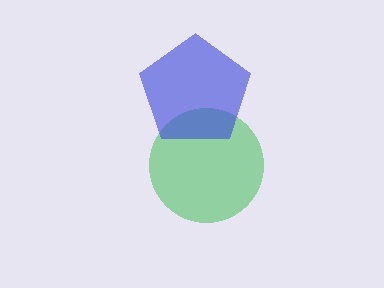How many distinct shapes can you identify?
There are 2 distinct shapes: a green circle, a blue pentagon.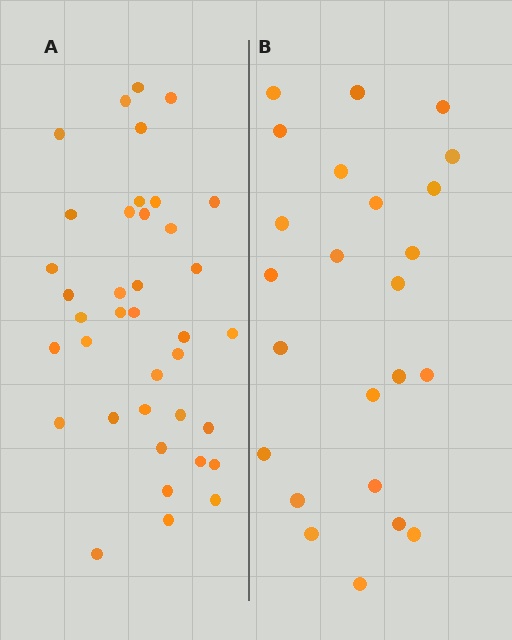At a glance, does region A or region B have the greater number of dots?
Region A (the left region) has more dots.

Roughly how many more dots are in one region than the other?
Region A has approximately 15 more dots than region B.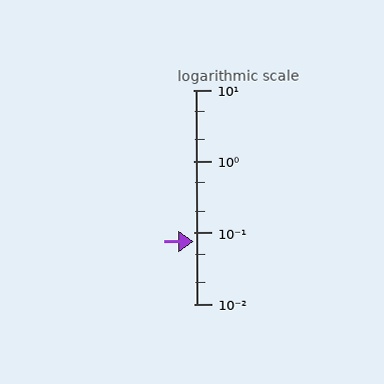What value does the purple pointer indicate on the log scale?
The pointer indicates approximately 0.074.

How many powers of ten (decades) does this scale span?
The scale spans 3 decades, from 0.01 to 10.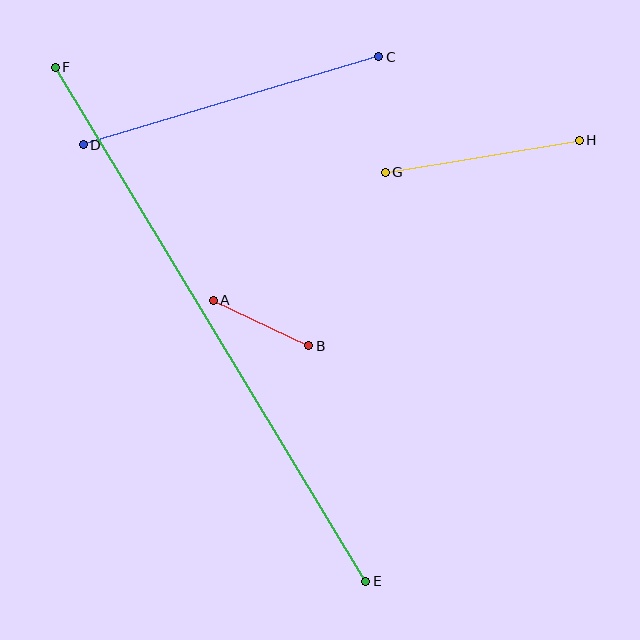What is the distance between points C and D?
The distance is approximately 308 pixels.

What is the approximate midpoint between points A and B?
The midpoint is at approximately (261, 323) pixels.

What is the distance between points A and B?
The distance is approximately 106 pixels.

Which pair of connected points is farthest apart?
Points E and F are farthest apart.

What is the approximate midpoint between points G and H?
The midpoint is at approximately (482, 156) pixels.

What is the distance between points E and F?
The distance is approximately 600 pixels.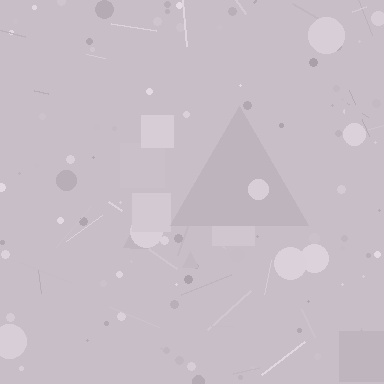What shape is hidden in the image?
A triangle is hidden in the image.